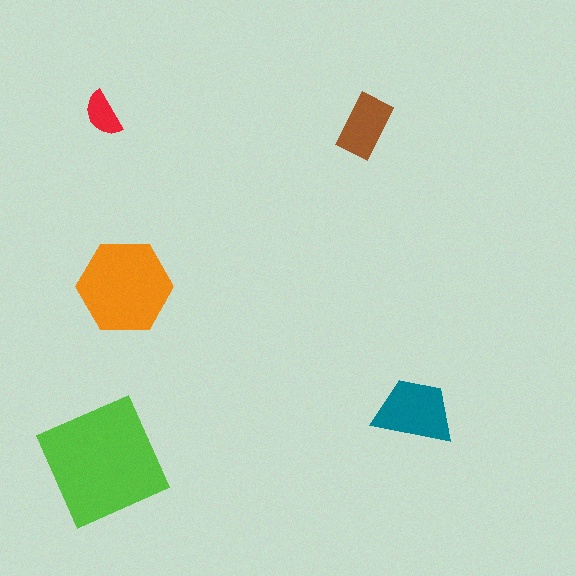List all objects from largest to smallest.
The lime square, the orange hexagon, the teal trapezoid, the brown rectangle, the red semicircle.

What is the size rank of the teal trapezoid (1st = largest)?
3rd.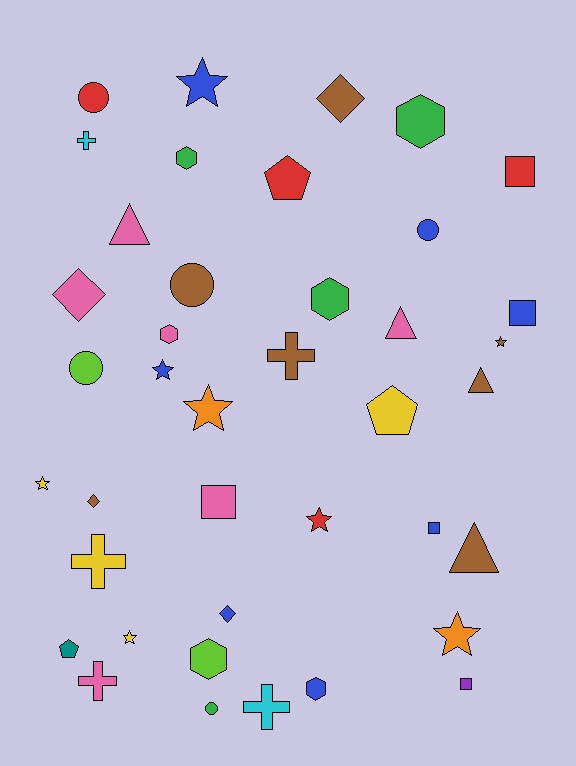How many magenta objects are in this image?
There are no magenta objects.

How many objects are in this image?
There are 40 objects.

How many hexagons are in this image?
There are 6 hexagons.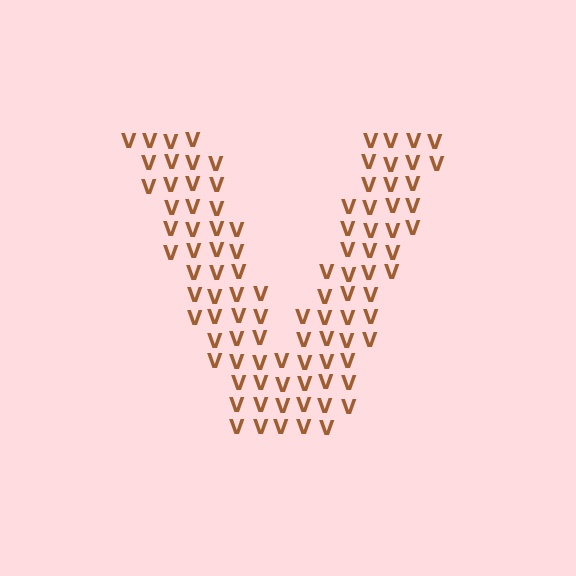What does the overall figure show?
The overall figure shows the letter V.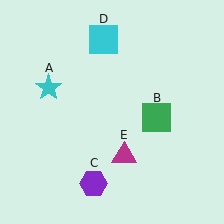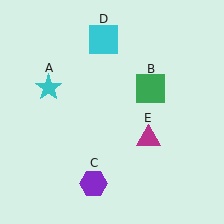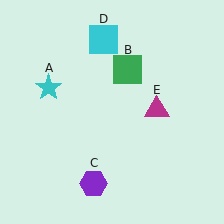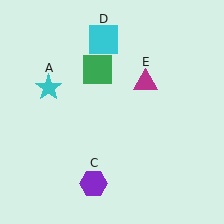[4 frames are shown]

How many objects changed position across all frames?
2 objects changed position: green square (object B), magenta triangle (object E).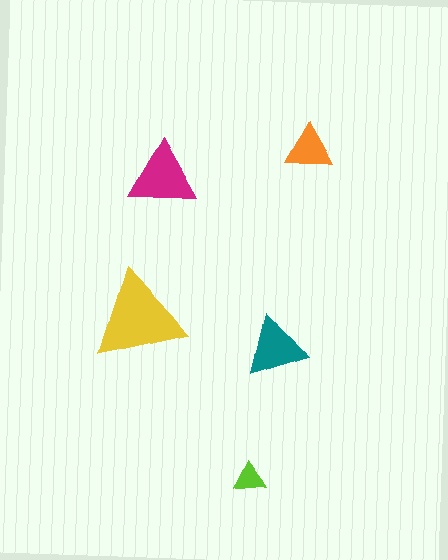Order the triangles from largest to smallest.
the yellow one, the magenta one, the teal one, the orange one, the lime one.